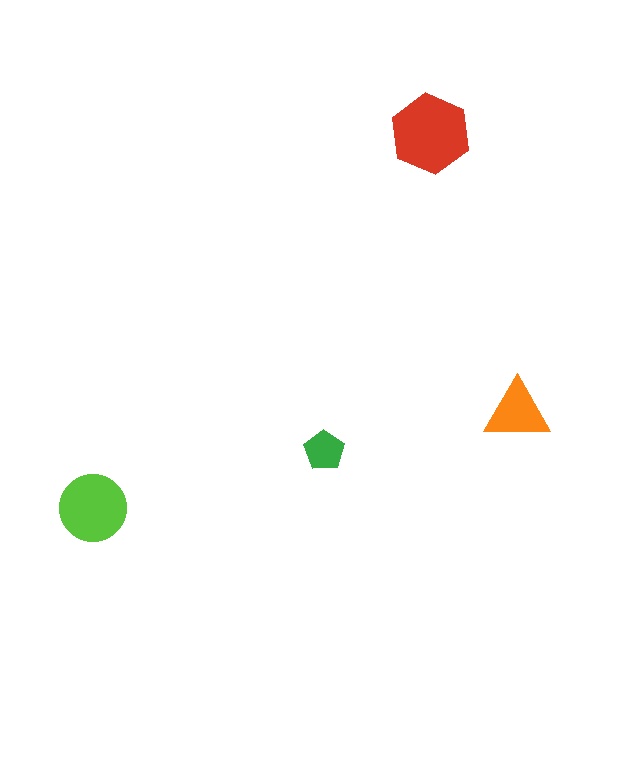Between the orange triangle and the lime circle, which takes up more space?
The lime circle.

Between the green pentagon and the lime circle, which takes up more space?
The lime circle.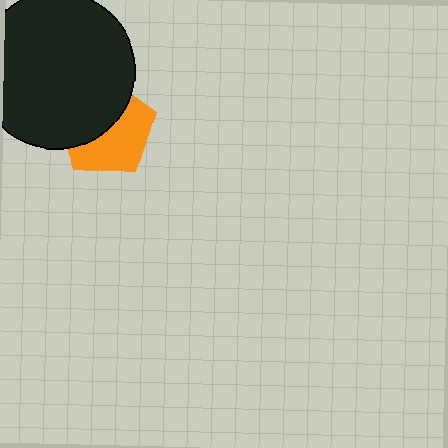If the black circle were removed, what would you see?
You would see the complete orange pentagon.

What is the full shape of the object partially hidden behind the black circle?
The partially hidden object is an orange pentagon.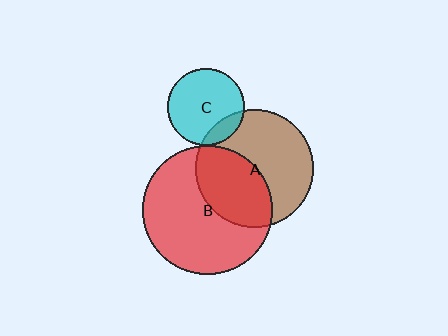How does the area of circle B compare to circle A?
Approximately 1.2 times.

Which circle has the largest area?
Circle B (red).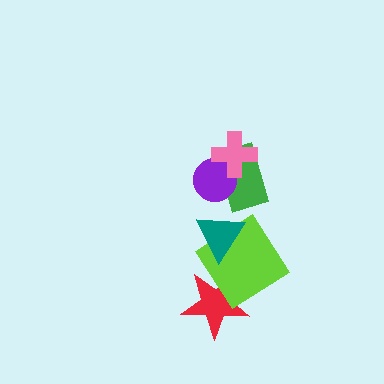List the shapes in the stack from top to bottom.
From top to bottom: the pink cross, the purple circle, the green rectangle, the teal triangle, the lime diamond, the red star.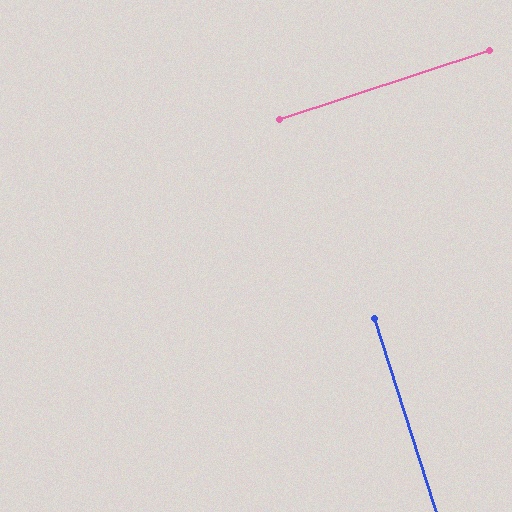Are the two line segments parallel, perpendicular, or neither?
Perpendicular — they meet at approximately 89°.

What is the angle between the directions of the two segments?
Approximately 89 degrees.